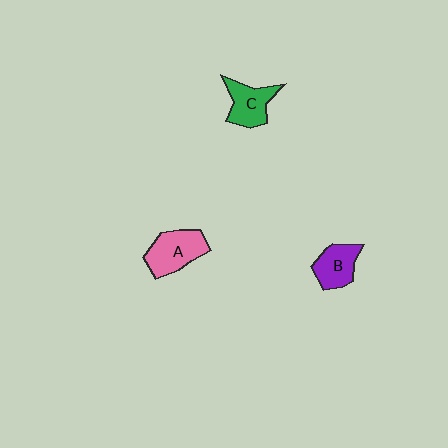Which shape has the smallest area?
Shape B (purple).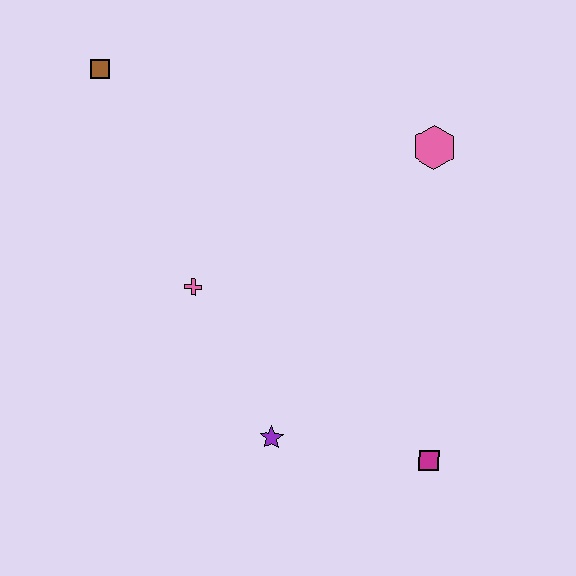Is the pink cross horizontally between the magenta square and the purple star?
No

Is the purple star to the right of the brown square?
Yes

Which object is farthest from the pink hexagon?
The brown square is farthest from the pink hexagon.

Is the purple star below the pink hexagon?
Yes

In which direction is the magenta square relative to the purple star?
The magenta square is to the right of the purple star.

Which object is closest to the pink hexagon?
The pink cross is closest to the pink hexagon.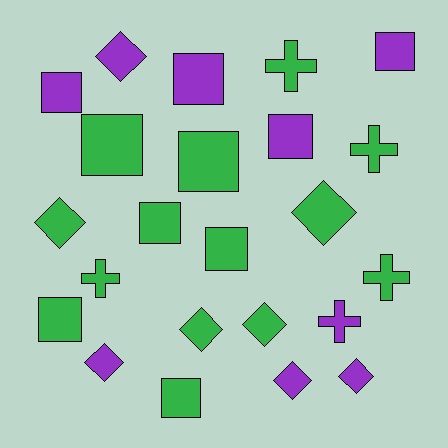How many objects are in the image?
There are 23 objects.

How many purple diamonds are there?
There are 4 purple diamonds.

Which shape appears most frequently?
Square, with 10 objects.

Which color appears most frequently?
Green, with 14 objects.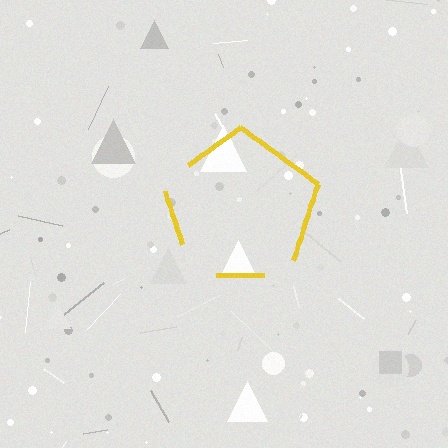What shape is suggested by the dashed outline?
The dashed outline suggests a pentagon.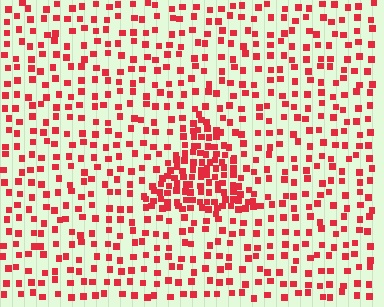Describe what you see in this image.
The image contains small red elements arranged at two different densities. A triangle-shaped region is visible where the elements are more densely packed than the surrounding area.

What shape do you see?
I see a triangle.